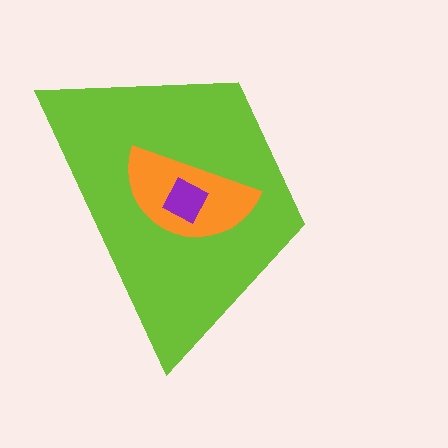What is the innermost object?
The purple square.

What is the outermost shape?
The lime trapezoid.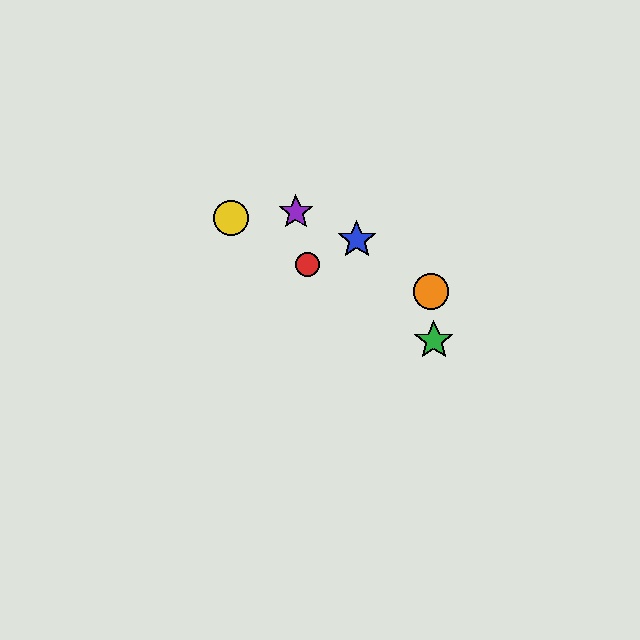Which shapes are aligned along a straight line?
The red circle, the green star, the yellow circle are aligned along a straight line.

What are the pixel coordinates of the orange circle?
The orange circle is at (431, 291).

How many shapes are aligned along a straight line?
3 shapes (the red circle, the green star, the yellow circle) are aligned along a straight line.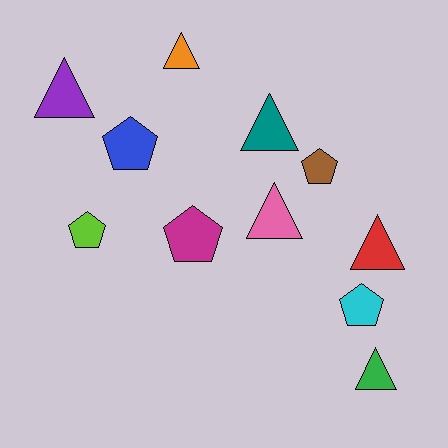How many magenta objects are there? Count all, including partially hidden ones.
There is 1 magenta object.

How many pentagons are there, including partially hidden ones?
There are 5 pentagons.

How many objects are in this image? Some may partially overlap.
There are 11 objects.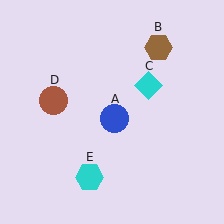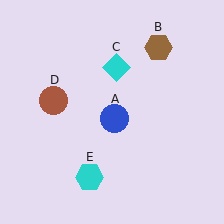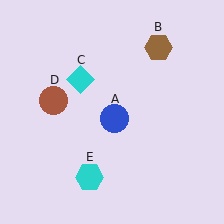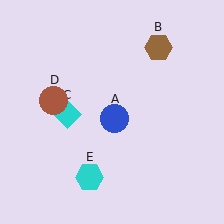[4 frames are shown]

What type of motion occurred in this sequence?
The cyan diamond (object C) rotated counterclockwise around the center of the scene.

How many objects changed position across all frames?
1 object changed position: cyan diamond (object C).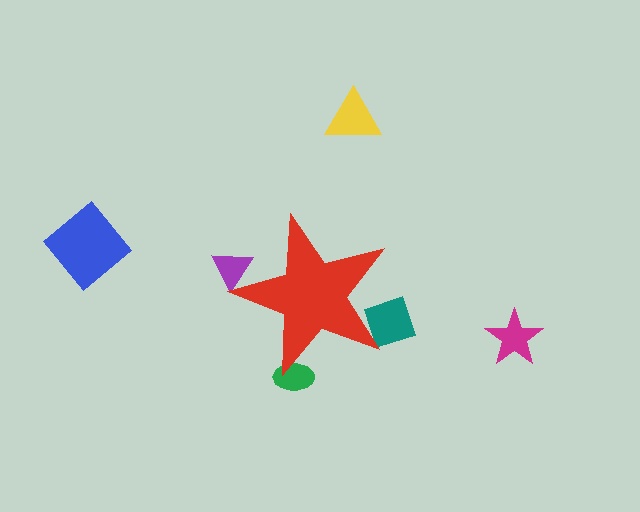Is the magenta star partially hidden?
No, the magenta star is fully visible.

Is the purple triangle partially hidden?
Yes, the purple triangle is partially hidden behind the red star.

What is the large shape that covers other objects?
A red star.